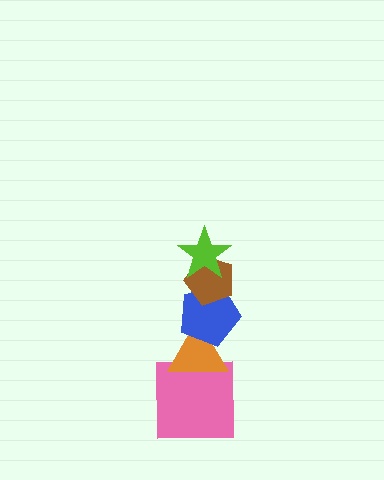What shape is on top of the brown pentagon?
The lime star is on top of the brown pentagon.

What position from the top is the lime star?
The lime star is 1st from the top.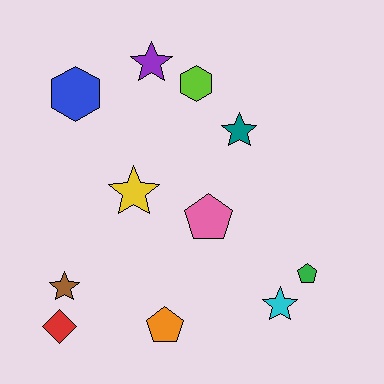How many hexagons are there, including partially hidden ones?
There are 2 hexagons.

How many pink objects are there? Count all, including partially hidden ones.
There is 1 pink object.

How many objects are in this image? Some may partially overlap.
There are 11 objects.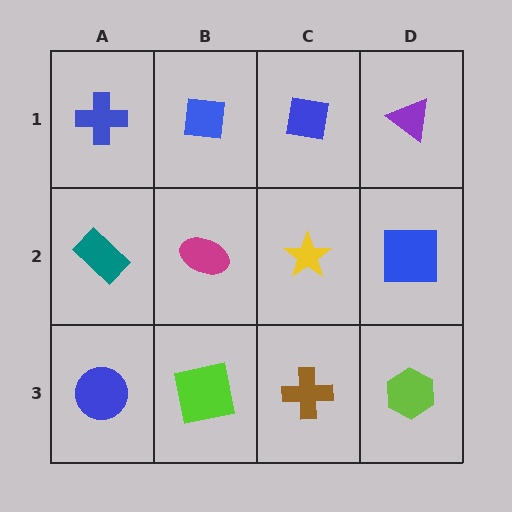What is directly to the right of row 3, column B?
A brown cross.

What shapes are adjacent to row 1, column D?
A blue square (row 2, column D), a blue square (row 1, column C).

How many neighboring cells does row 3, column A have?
2.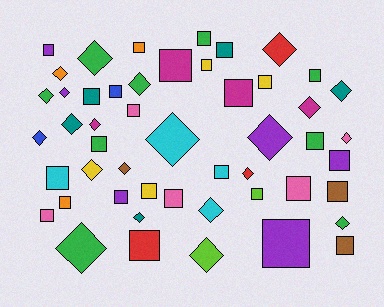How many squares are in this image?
There are 28 squares.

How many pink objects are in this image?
There are 5 pink objects.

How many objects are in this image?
There are 50 objects.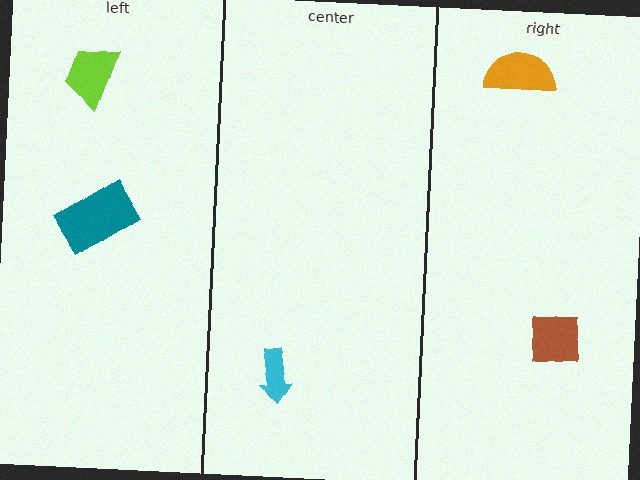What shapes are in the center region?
The cyan arrow.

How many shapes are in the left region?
2.